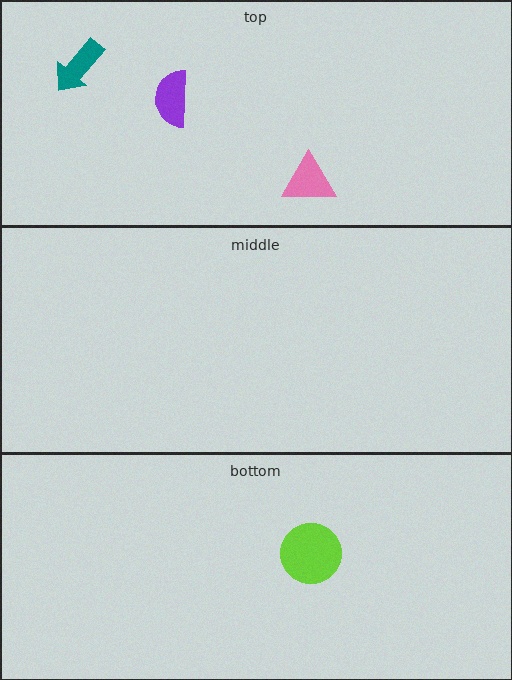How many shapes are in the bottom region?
1.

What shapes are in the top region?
The purple semicircle, the pink triangle, the teal arrow.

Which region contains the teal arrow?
The top region.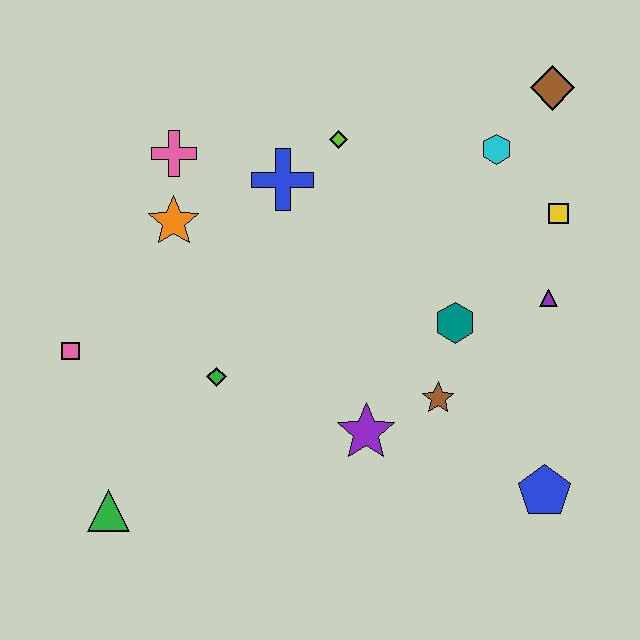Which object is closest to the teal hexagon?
The brown star is closest to the teal hexagon.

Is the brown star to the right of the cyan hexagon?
No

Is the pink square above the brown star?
Yes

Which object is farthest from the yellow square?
The green triangle is farthest from the yellow square.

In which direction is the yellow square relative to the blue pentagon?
The yellow square is above the blue pentagon.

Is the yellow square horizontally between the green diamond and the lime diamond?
No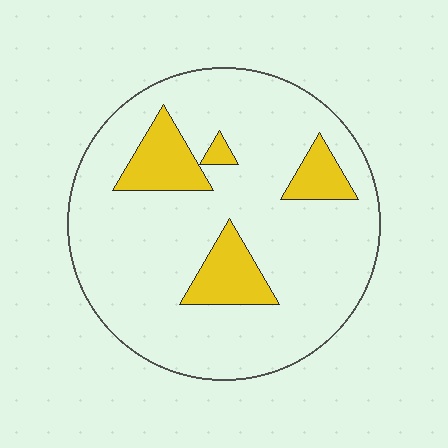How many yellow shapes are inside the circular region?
4.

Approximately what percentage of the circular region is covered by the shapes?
Approximately 15%.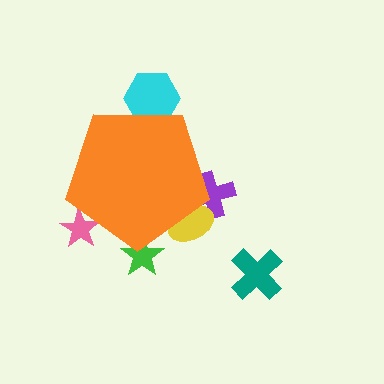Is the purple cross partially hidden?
Yes, the purple cross is partially hidden behind the orange pentagon.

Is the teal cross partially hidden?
No, the teal cross is fully visible.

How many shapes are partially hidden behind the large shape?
5 shapes are partially hidden.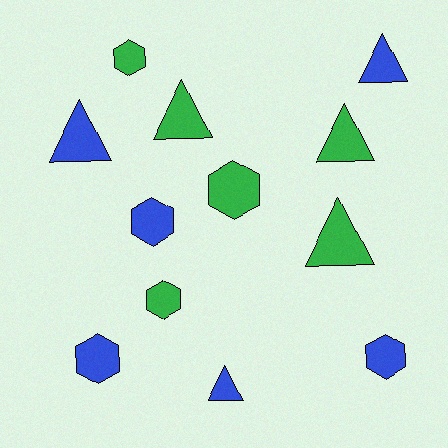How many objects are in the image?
There are 12 objects.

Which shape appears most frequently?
Triangle, with 6 objects.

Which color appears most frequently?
Green, with 6 objects.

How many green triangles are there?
There are 3 green triangles.